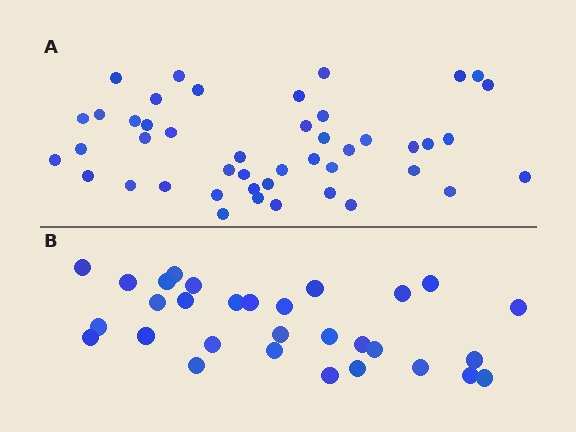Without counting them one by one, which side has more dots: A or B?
Region A (the top region) has more dots.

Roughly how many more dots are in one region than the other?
Region A has approximately 15 more dots than region B.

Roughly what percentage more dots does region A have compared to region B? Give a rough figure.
About 50% more.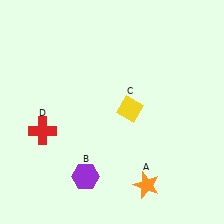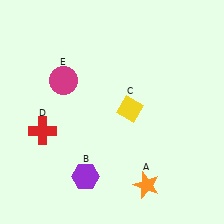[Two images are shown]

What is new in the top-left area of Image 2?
A magenta circle (E) was added in the top-left area of Image 2.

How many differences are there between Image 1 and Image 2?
There is 1 difference between the two images.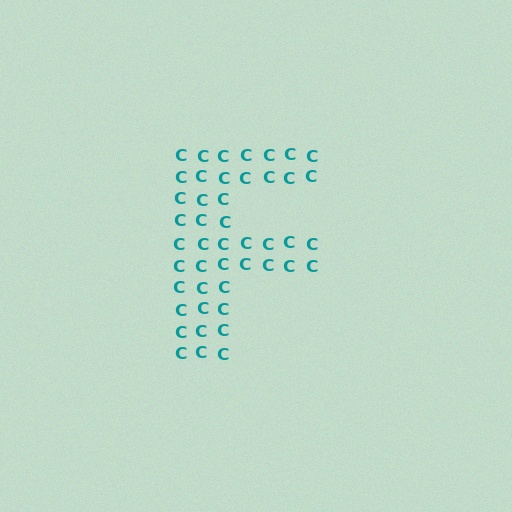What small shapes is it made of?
It is made of small letter C's.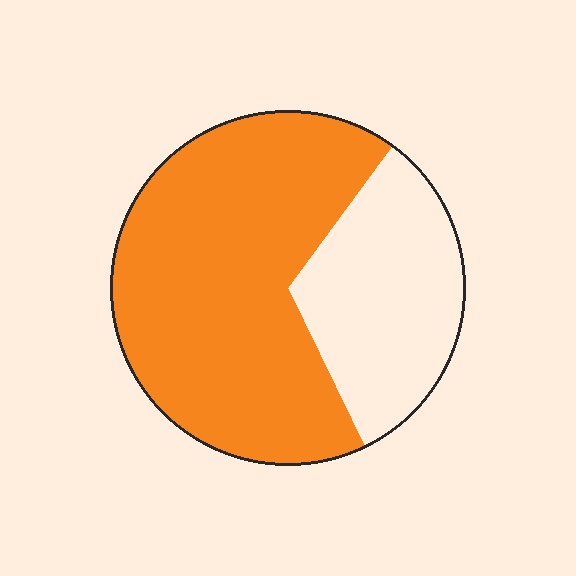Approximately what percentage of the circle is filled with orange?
Approximately 65%.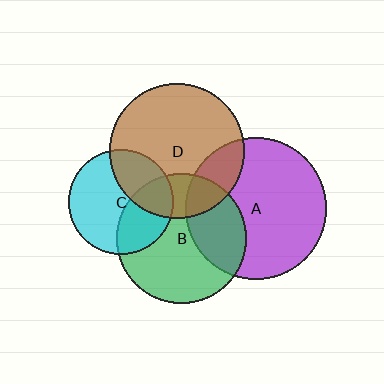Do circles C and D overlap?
Yes.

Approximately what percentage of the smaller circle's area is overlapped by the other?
Approximately 30%.